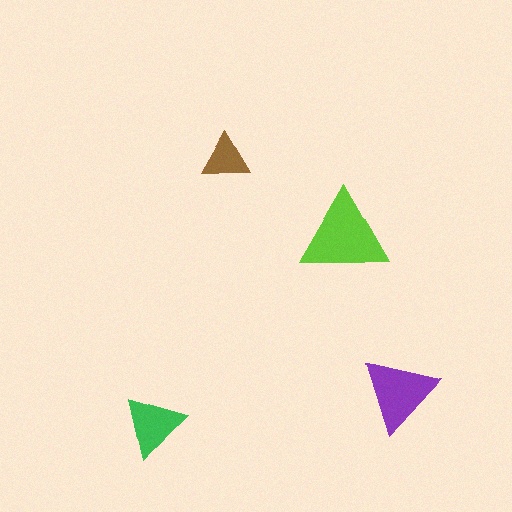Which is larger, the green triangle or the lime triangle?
The lime one.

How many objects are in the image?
There are 4 objects in the image.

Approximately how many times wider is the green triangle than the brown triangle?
About 1.5 times wider.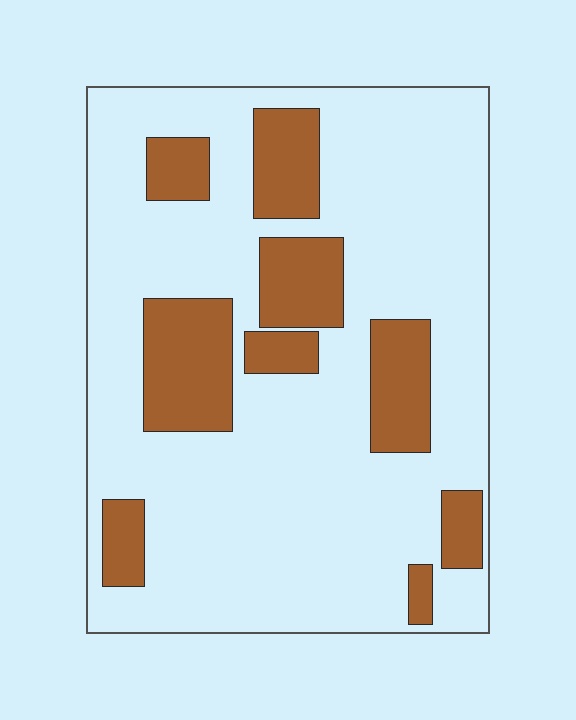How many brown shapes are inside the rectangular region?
9.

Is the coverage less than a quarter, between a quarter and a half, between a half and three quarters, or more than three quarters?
Less than a quarter.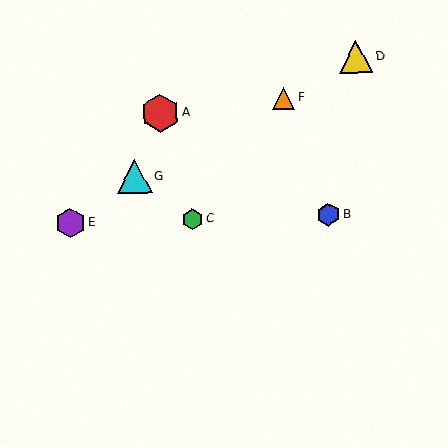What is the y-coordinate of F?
Object F is at y≈98.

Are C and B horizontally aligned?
Yes, both are at y≈219.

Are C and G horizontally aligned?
No, C is at y≈219 and G is at y≈177.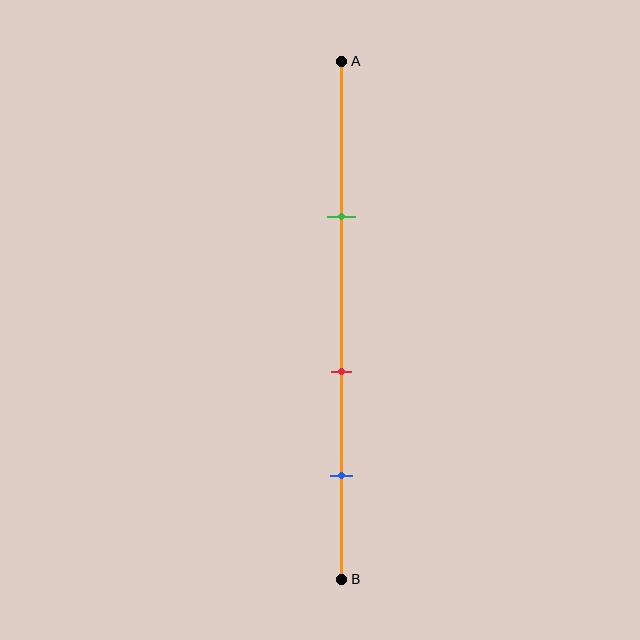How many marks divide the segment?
There are 3 marks dividing the segment.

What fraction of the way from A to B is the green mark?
The green mark is approximately 30% (0.3) of the way from A to B.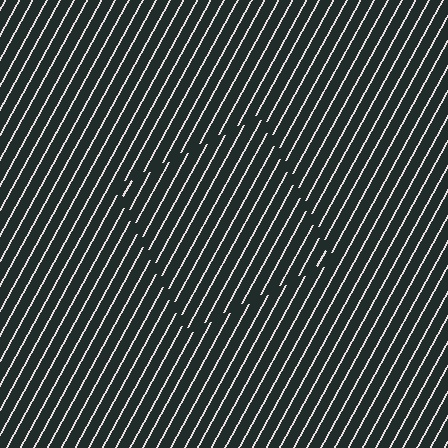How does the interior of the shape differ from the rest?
The interior of the shape contains the same grating, shifted by half a period — the contour is defined by the phase discontinuity where line-ends from the inner and outer gratings abut.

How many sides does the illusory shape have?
4 sides — the line-ends trace a square.